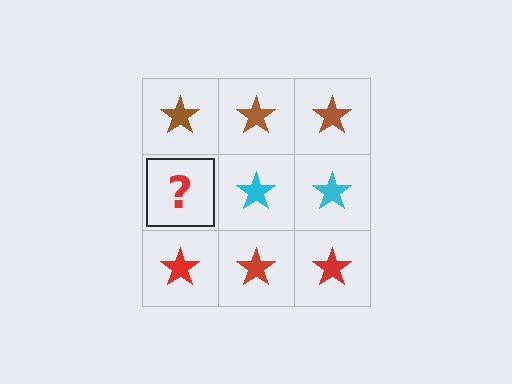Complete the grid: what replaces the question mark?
The question mark should be replaced with a cyan star.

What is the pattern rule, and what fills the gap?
The rule is that each row has a consistent color. The gap should be filled with a cyan star.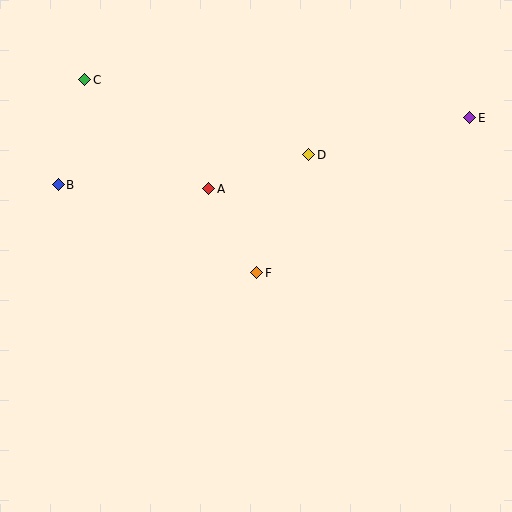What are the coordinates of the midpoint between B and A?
The midpoint between B and A is at (134, 187).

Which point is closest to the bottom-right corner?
Point F is closest to the bottom-right corner.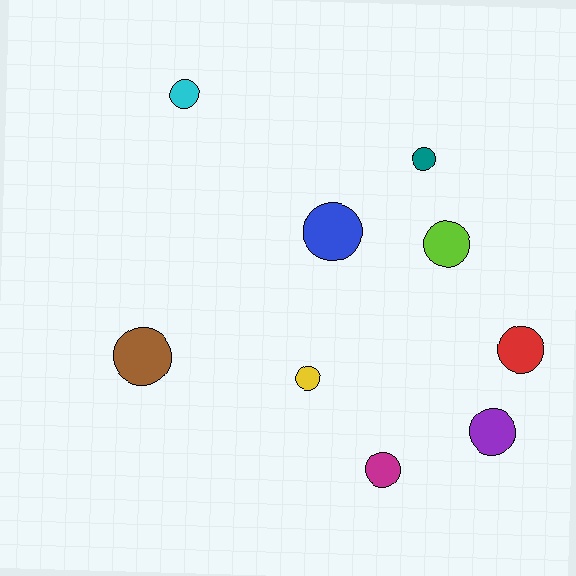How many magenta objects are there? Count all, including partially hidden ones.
There is 1 magenta object.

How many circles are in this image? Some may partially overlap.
There are 9 circles.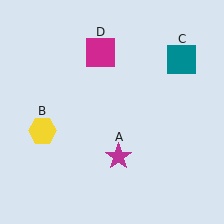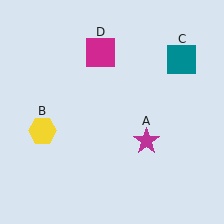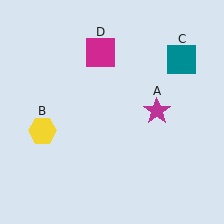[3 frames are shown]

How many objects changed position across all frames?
1 object changed position: magenta star (object A).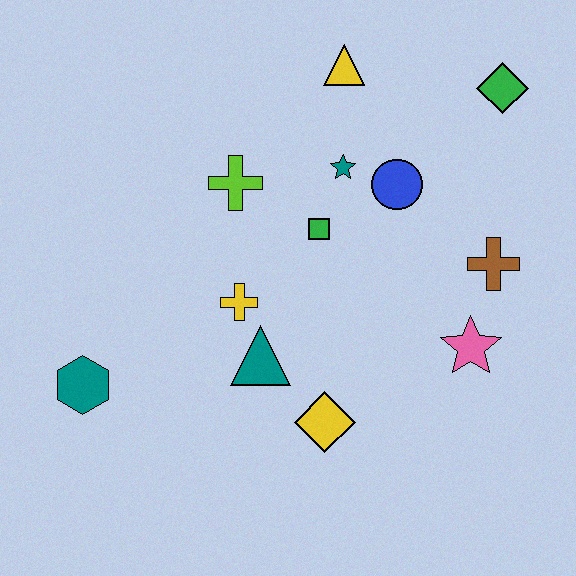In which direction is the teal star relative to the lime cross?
The teal star is to the right of the lime cross.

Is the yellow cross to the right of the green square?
No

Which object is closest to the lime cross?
The green square is closest to the lime cross.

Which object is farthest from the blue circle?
The teal hexagon is farthest from the blue circle.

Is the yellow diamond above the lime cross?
No